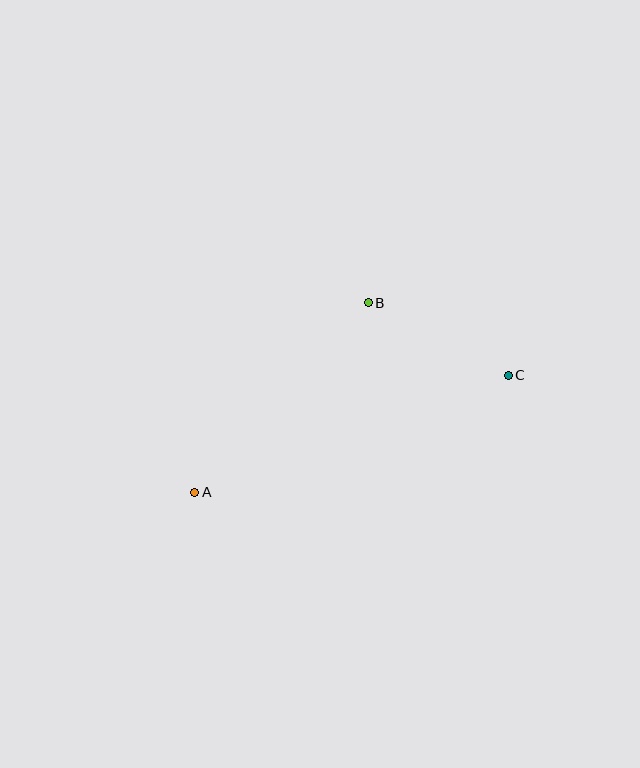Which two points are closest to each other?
Points B and C are closest to each other.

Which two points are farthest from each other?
Points A and C are farthest from each other.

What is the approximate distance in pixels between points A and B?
The distance between A and B is approximately 257 pixels.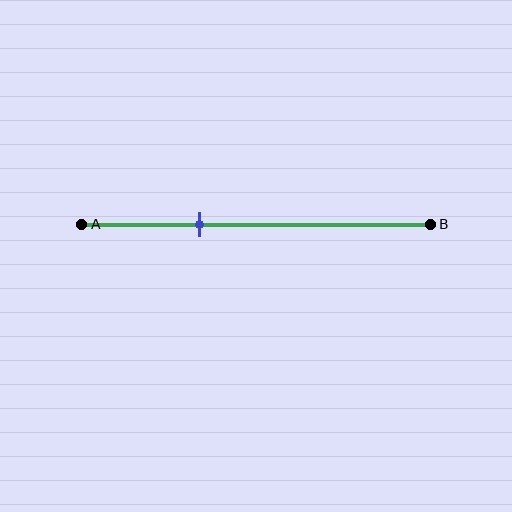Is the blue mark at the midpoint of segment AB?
No, the mark is at about 35% from A, not at the 50% midpoint.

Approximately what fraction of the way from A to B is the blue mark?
The blue mark is approximately 35% of the way from A to B.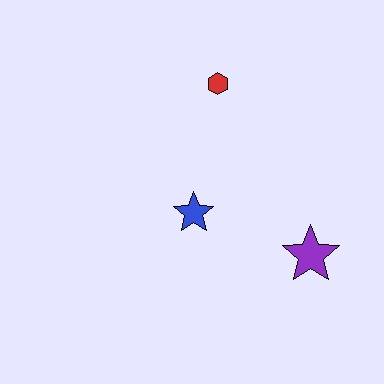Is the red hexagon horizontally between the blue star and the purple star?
Yes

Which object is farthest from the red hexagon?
The purple star is farthest from the red hexagon.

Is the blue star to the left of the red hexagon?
Yes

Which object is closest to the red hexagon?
The blue star is closest to the red hexagon.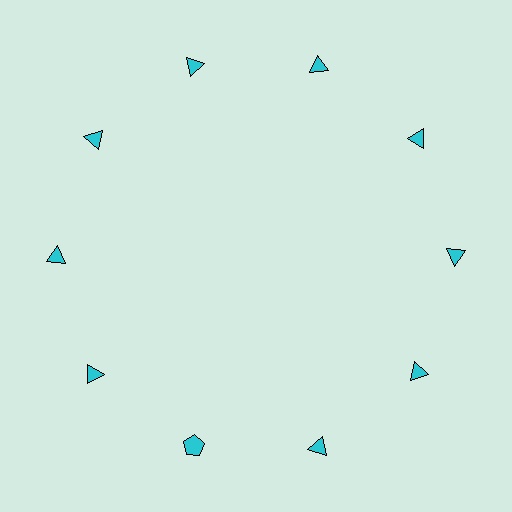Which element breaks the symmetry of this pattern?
The cyan pentagon at roughly the 7 o'clock position breaks the symmetry. All other shapes are cyan triangles.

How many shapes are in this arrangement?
There are 10 shapes arranged in a ring pattern.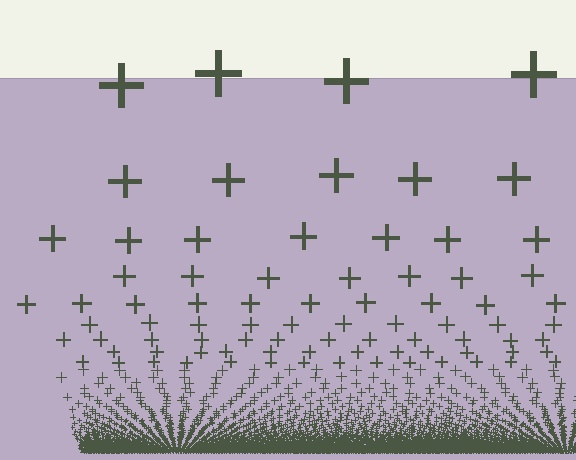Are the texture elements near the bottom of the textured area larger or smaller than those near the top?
Smaller. The gradient is inverted — elements near the bottom are smaller and denser.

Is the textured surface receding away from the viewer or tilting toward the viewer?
The surface appears to tilt toward the viewer. Texture elements get larger and sparser toward the top.